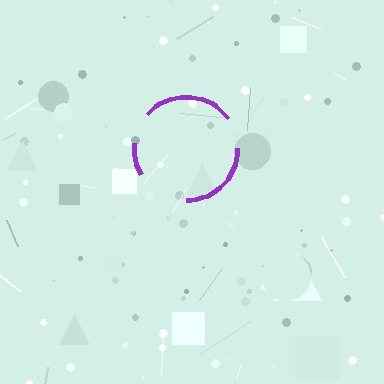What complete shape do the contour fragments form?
The contour fragments form a circle.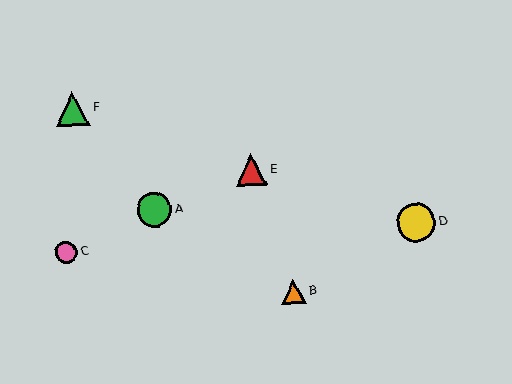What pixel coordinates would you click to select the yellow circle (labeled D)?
Click at (416, 223) to select the yellow circle D.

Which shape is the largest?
The yellow circle (labeled D) is the largest.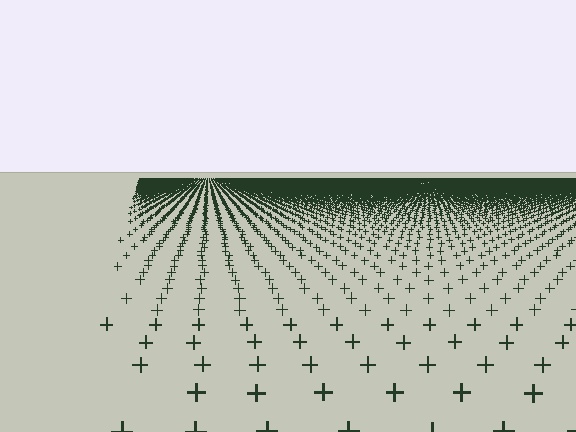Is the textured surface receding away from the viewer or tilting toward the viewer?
The surface is receding away from the viewer. Texture elements get smaller and denser toward the top.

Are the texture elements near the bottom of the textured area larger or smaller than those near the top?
Larger. Near the bottom, elements are closer to the viewer and appear at a bigger on-screen size.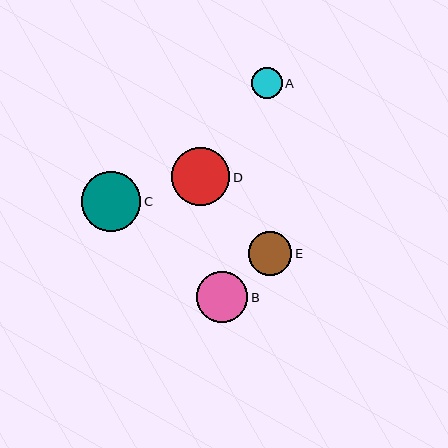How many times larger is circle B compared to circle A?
Circle B is approximately 1.7 times the size of circle A.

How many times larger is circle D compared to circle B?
Circle D is approximately 1.1 times the size of circle B.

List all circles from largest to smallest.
From largest to smallest: C, D, B, E, A.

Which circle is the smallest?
Circle A is the smallest with a size of approximately 30 pixels.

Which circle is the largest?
Circle C is the largest with a size of approximately 60 pixels.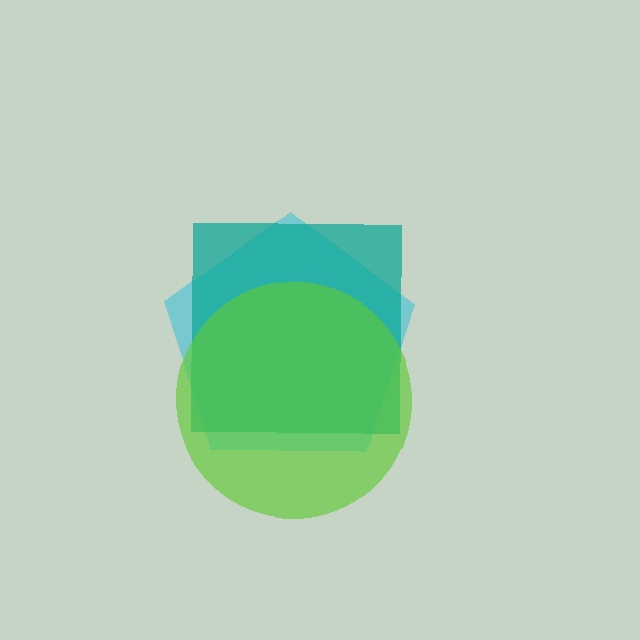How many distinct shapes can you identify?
There are 3 distinct shapes: a cyan pentagon, a teal square, a lime circle.